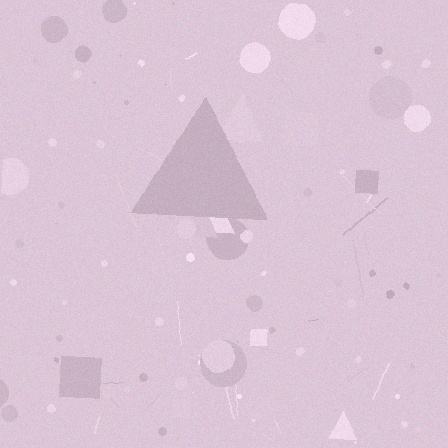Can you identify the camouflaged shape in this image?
The camouflaged shape is a triangle.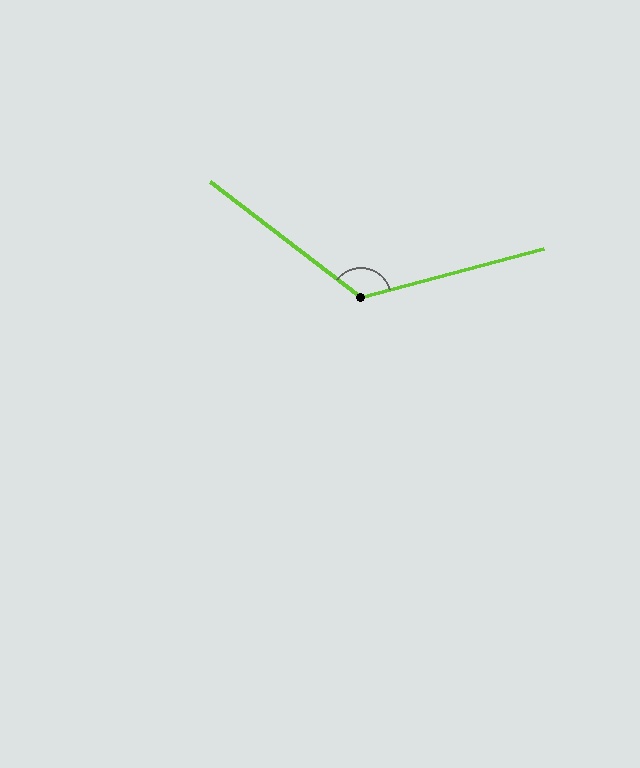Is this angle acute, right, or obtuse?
It is obtuse.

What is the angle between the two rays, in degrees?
Approximately 127 degrees.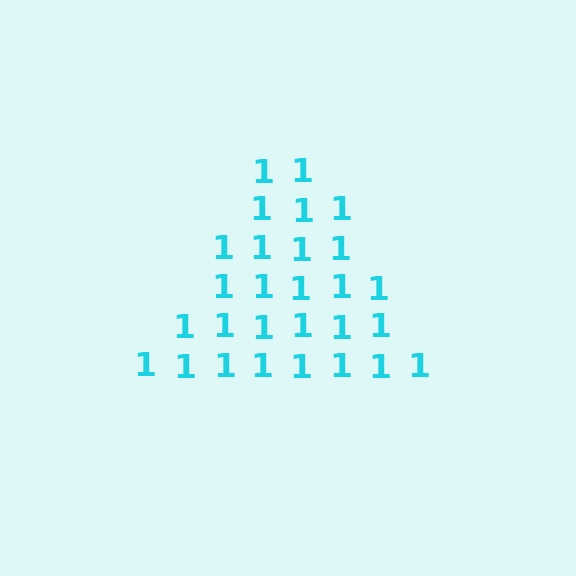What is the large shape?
The large shape is a triangle.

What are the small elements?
The small elements are digit 1's.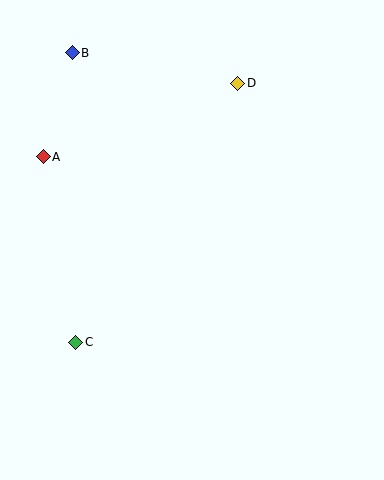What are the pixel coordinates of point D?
Point D is at (238, 83).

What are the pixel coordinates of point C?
Point C is at (76, 342).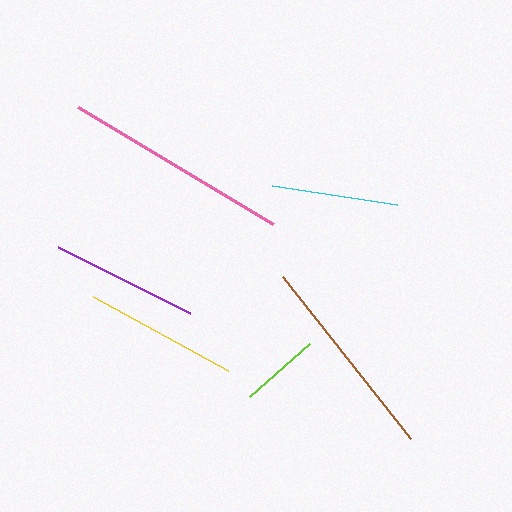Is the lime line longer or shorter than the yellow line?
The yellow line is longer than the lime line.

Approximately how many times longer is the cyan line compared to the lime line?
The cyan line is approximately 1.6 times the length of the lime line.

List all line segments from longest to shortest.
From longest to shortest: pink, brown, yellow, purple, cyan, lime.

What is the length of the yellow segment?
The yellow segment is approximately 154 pixels long.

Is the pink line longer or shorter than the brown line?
The pink line is longer than the brown line.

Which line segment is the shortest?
The lime line is the shortest at approximately 80 pixels.